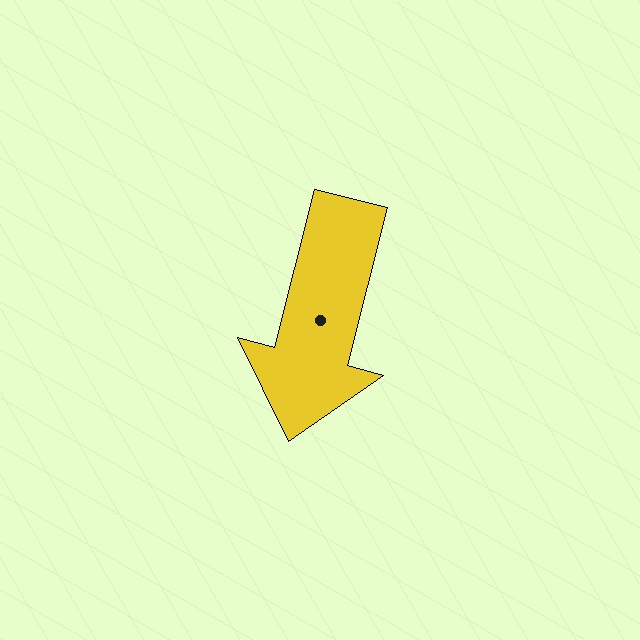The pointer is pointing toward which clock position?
Roughly 6 o'clock.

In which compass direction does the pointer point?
South.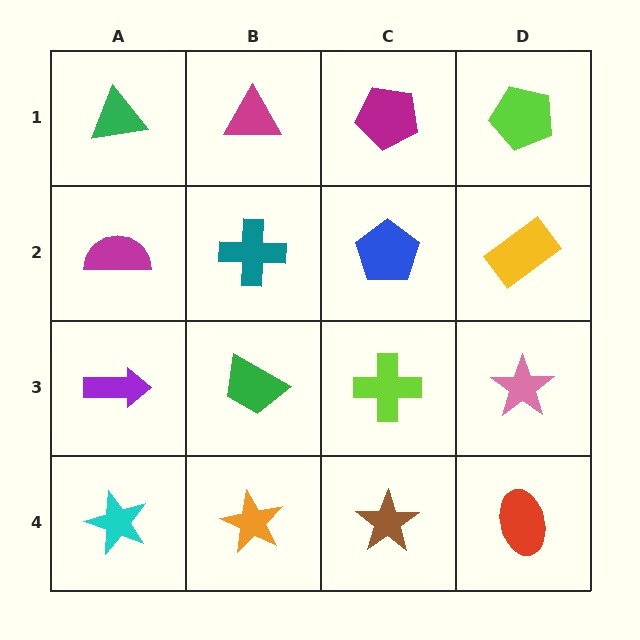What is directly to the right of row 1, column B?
A magenta pentagon.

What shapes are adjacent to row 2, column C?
A magenta pentagon (row 1, column C), a lime cross (row 3, column C), a teal cross (row 2, column B), a yellow rectangle (row 2, column D).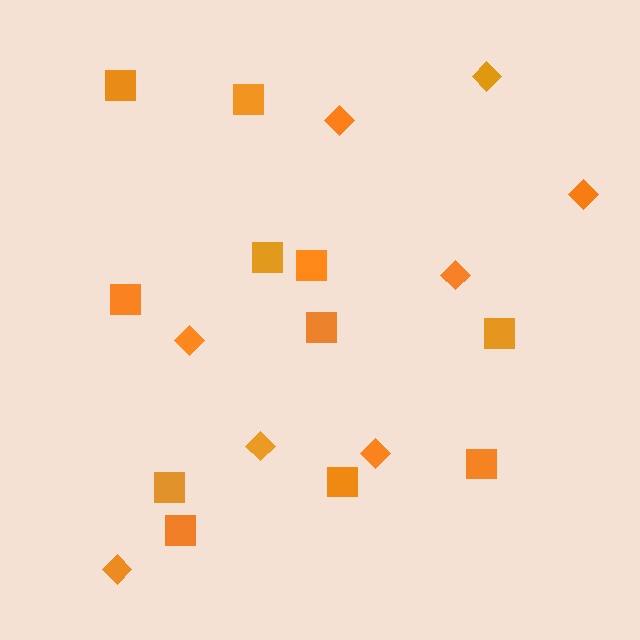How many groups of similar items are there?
There are 2 groups: one group of diamonds (8) and one group of squares (11).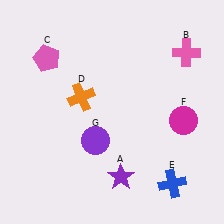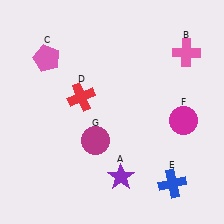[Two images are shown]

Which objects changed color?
D changed from orange to red. G changed from purple to magenta.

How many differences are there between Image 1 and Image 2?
There are 2 differences between the two images.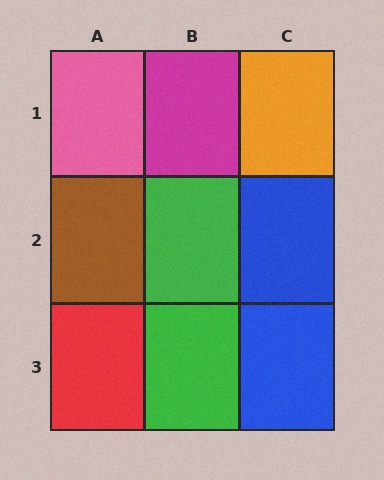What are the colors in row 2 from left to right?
Brown, green, blue.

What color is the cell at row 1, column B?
Magenta.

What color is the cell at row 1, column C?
Orange.